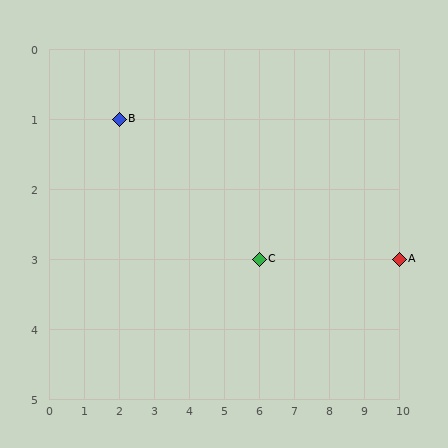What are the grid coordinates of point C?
Point C is at grid coordinates (6, 3).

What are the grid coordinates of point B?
Point B is at grid coordinates (2, 1).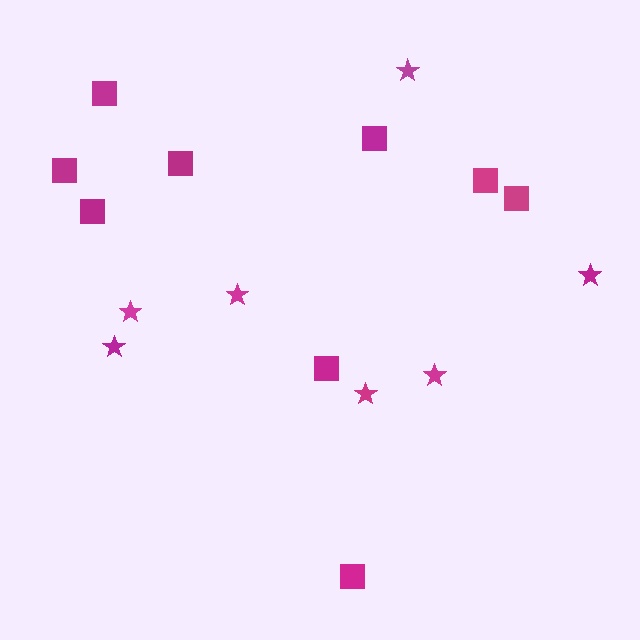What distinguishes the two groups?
There are 2 groups: one group of squares (9) and one group of stars (7).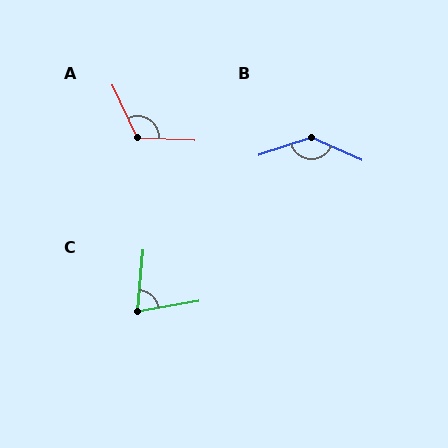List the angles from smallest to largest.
C (75°), A (117°), B (137°).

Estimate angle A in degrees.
Approximately 117 degrees.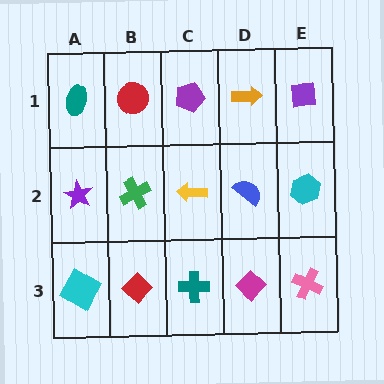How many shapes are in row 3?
5 shapes.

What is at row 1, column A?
A teal ellipse.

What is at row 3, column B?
A red diamond.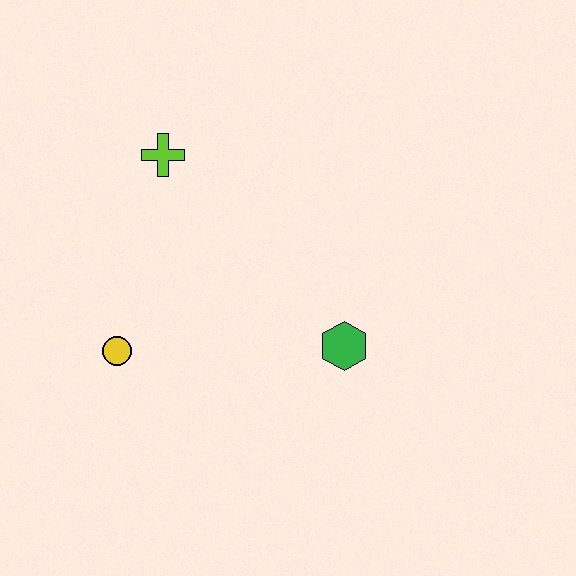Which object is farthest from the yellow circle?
The green hexagon is farthest from the yellow circle.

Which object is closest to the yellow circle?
The lime cross is closest to the yellow circle.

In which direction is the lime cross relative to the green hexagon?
The lime cross is above the green hexagon.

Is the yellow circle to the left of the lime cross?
Yes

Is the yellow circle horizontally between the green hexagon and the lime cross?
No